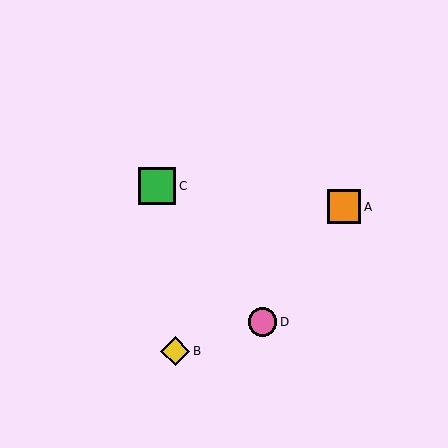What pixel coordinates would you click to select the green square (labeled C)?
Click at (157, 186) to select the green square C.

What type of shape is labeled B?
Shape B is a yellow diamond.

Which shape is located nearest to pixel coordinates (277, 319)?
The pink circle (labeled D) at (262, 322) is nearest to that location.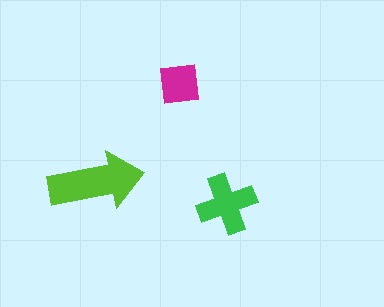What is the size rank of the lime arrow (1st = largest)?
1st.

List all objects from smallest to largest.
The magenta square, the green cross, the lime arrow.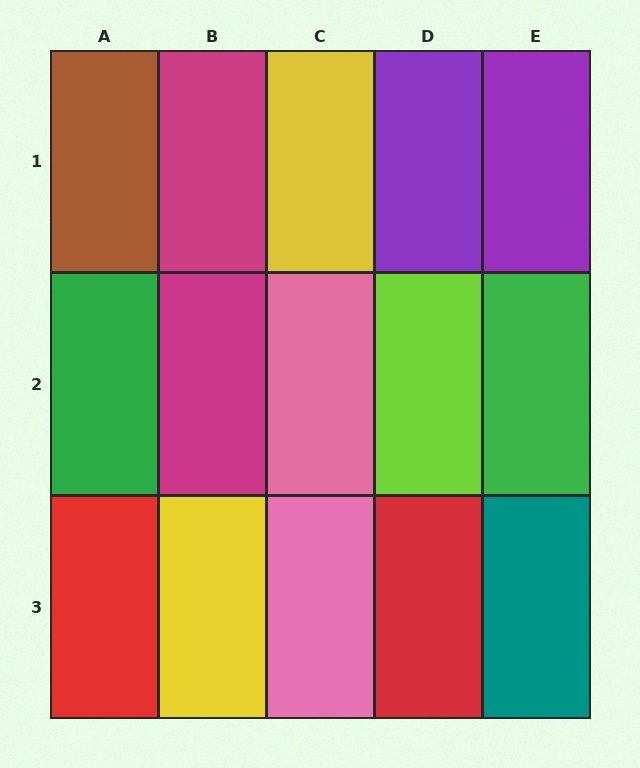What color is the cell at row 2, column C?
Pink.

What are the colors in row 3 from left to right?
Red, yellow, pink, red, teal.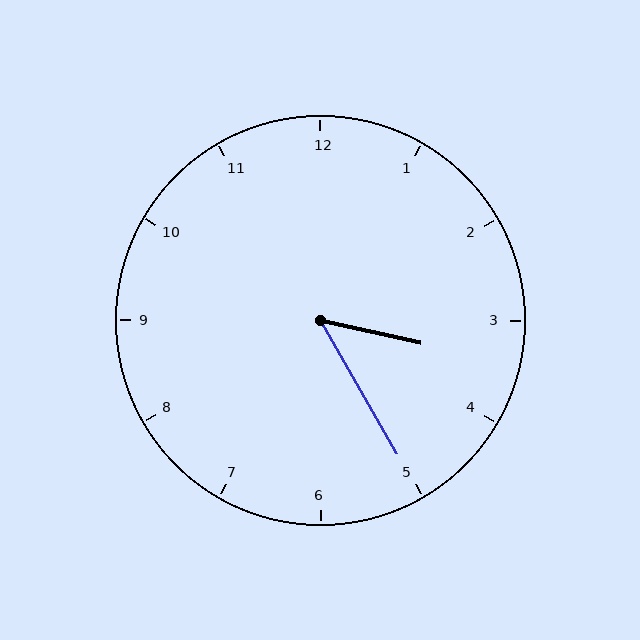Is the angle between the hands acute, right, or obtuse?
It is acute.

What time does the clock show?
3:25.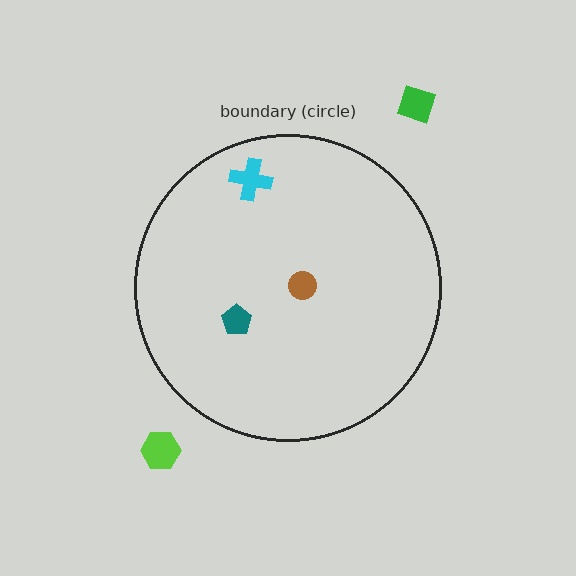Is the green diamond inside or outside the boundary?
Outside.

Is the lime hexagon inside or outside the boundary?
Outside.